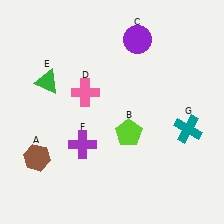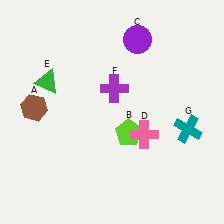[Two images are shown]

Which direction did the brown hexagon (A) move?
The brown hexagon (A) moved up.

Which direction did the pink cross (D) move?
The pink cross (D) moved right.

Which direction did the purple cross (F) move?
The purple cross (F) moved up.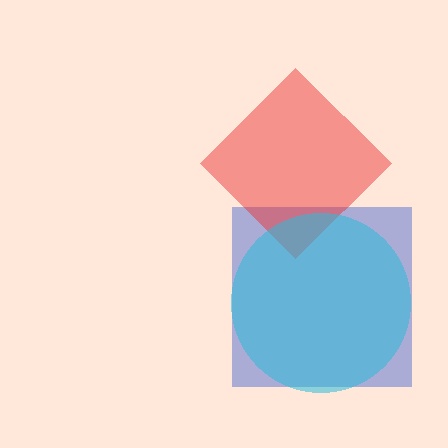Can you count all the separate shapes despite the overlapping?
Yes, there are 3 separate shapes.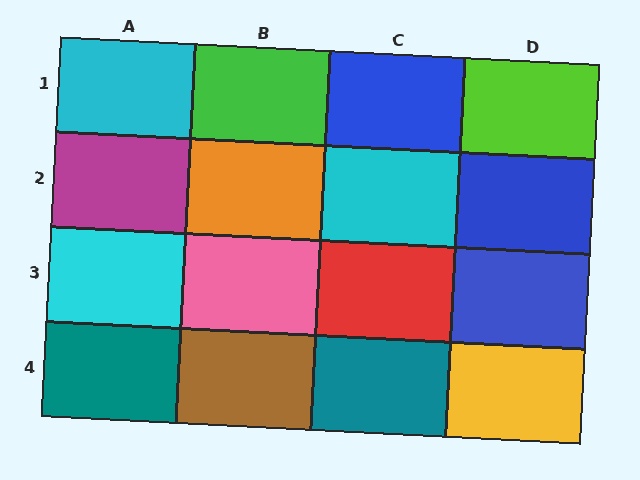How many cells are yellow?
1 cell is yellow.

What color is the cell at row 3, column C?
Red.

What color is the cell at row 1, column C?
Blue.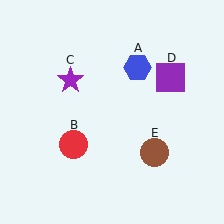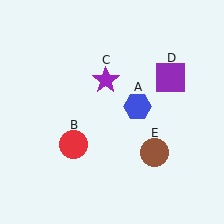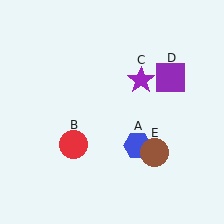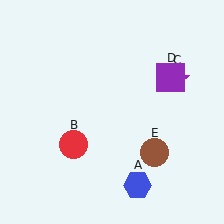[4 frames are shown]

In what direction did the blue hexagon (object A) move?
The blue hexagon (object A) moved down.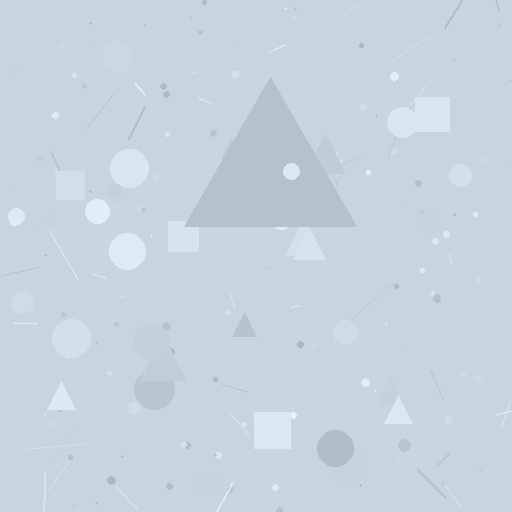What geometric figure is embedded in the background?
A triangle is embedded in the background.